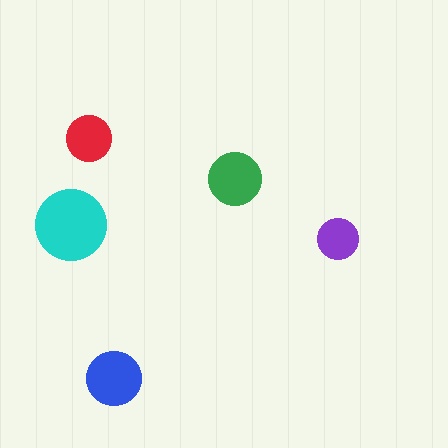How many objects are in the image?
There are 5 objects in the image.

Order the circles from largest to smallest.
the cyan one, the blue one, the green one, the red one, the purple one.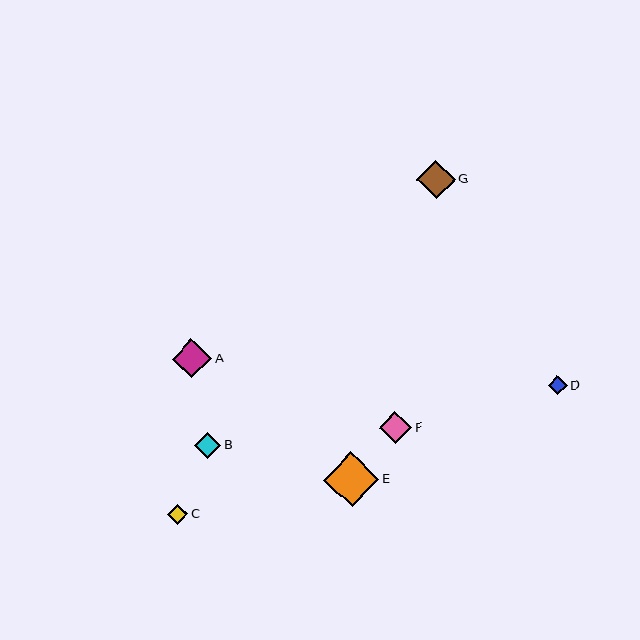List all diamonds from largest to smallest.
From largest to smallest: E, A, G, F, B, C, D.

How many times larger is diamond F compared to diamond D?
Diamond F is approximately 1.7 times the size of diamond D.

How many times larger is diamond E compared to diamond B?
Diamond E is approximately 2.1 times the size of diamond B.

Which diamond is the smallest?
Diamond D is the smallest with a size of approximately 19 pixels.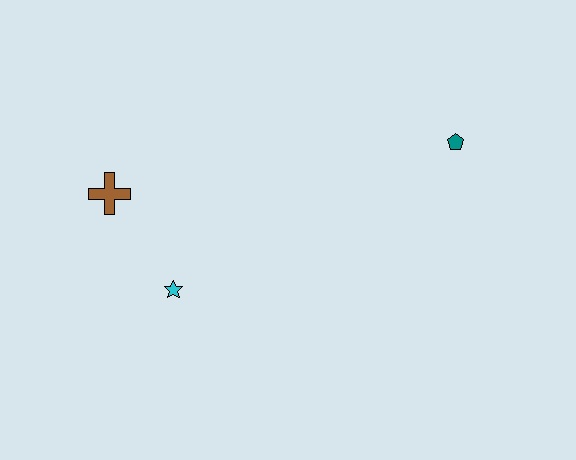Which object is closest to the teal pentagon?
The cyan star is closest to the teal pentagon.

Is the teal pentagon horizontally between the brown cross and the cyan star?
No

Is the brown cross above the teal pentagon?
No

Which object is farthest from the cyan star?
The teal pentagon is farthest from the cyan star.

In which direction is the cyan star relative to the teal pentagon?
The cyan star is to the left of the teal pentagon.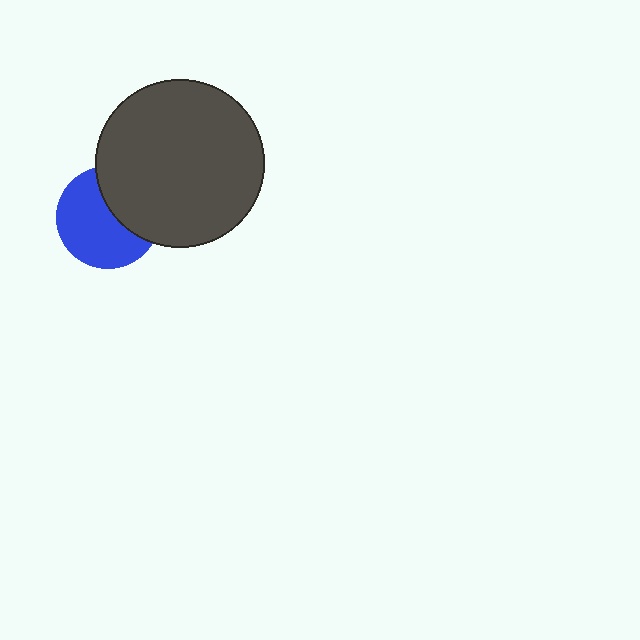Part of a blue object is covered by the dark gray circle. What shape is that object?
It is a circle.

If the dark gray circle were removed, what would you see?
You would see the complete blue circle.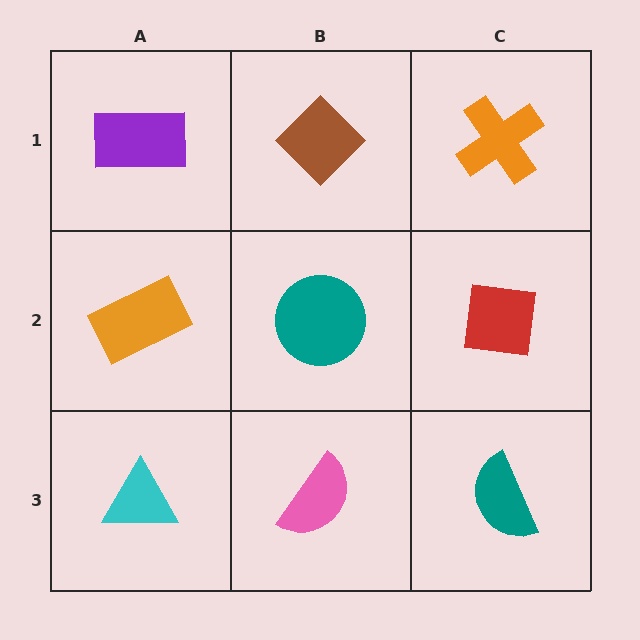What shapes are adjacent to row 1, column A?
An orange rectangle (row 2, column A), a brown diamond (row 1, column B).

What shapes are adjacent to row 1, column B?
A teal circle (row 2, column B), a purple rectangle (row 1, column A), an orange cross (row 1, column C).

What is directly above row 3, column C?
A red square.